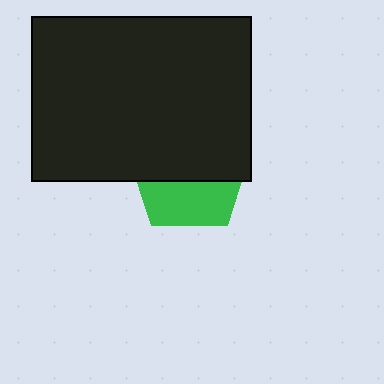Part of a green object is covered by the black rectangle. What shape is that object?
It is a pentagon.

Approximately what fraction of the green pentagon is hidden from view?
Roughly 60% of the green pentagon is hidden behind the black rectangle.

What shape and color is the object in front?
The object in front is a black rectangle.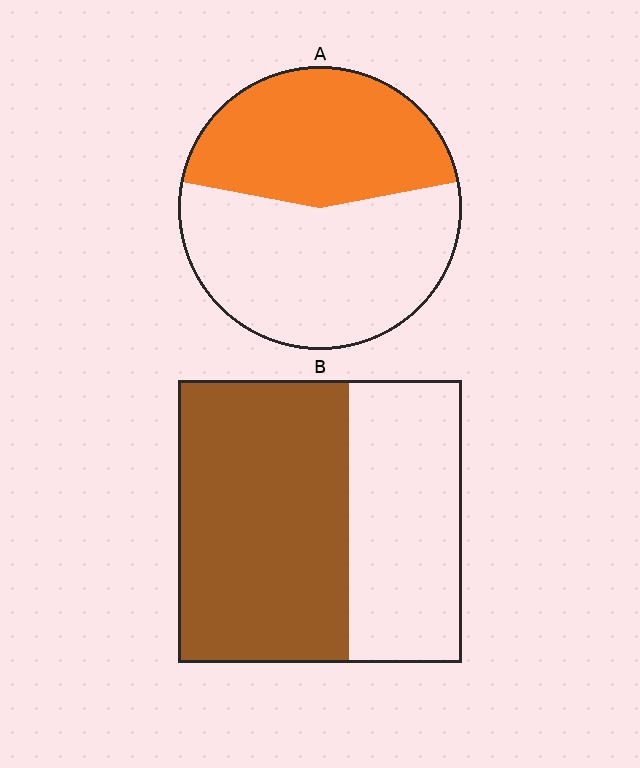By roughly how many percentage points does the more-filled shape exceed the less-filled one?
By roughly 15 percentage points (B over A).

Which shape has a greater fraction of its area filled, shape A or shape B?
Shape B.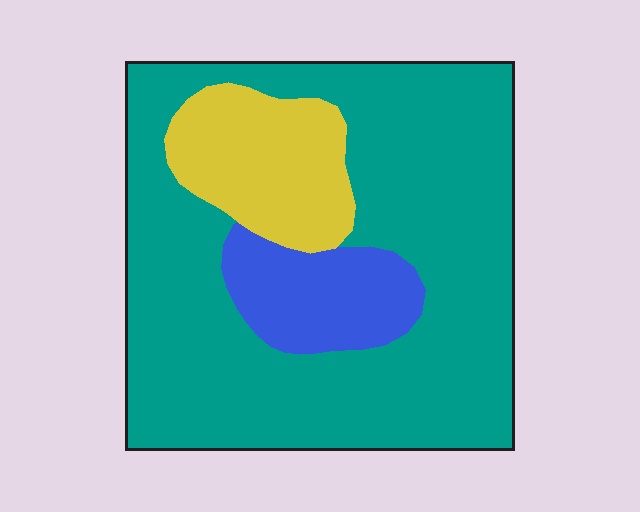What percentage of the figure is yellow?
Yellow takes up less than a quarter of the figure.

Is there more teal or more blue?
Teal.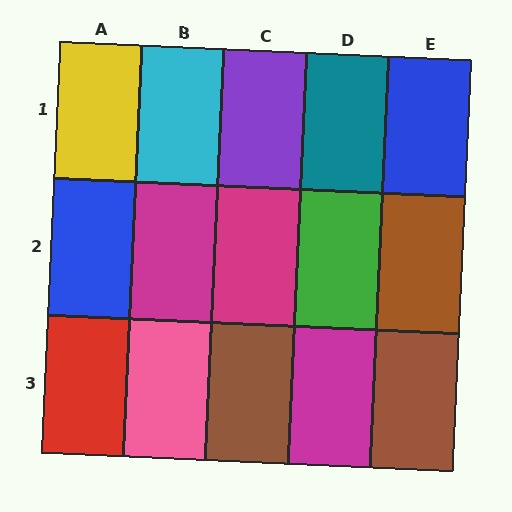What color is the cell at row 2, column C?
Magenta.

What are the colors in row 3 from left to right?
Red, pink, brown, magenta, brown.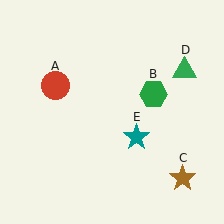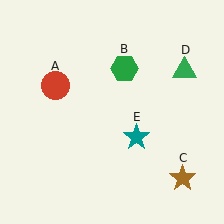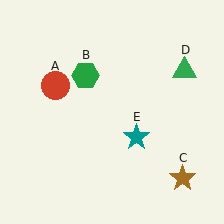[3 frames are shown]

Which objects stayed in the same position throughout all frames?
Red circle (object A) and brown star (object C) and green triangle (object D) and teal star (object E) remained stationary.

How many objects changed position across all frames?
1 object changed position: green hexagon (object B).